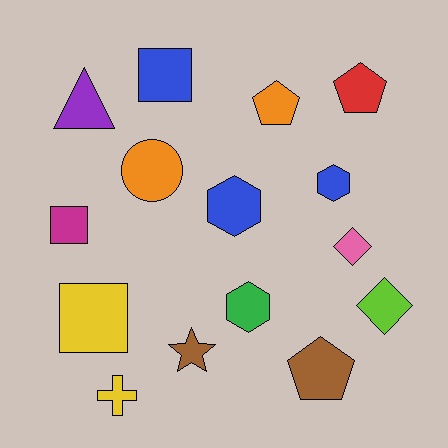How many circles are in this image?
There is 1 circle.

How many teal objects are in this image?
There are no teal objects.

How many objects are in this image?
There are 15 objects.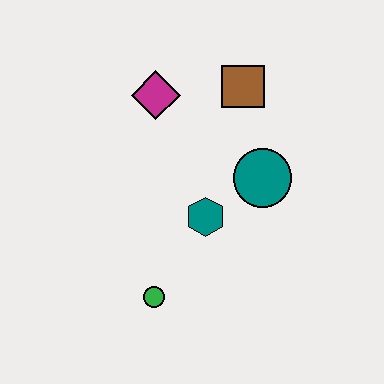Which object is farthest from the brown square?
The green circle is farthest from the brown square.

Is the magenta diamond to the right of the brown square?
No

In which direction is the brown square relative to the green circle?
The brown square is above the green circle.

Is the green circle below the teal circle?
Yes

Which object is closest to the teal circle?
The teal hexagon is closest to the teal circle.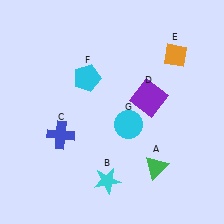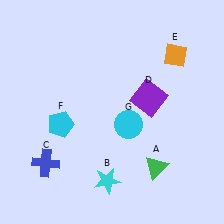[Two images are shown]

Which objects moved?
The objects that moved are: the blue cross (C), the cyan pentagon (F).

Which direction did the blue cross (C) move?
The blue cross (C) moved down.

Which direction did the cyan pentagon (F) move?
The cyan pentagon (F) moved down.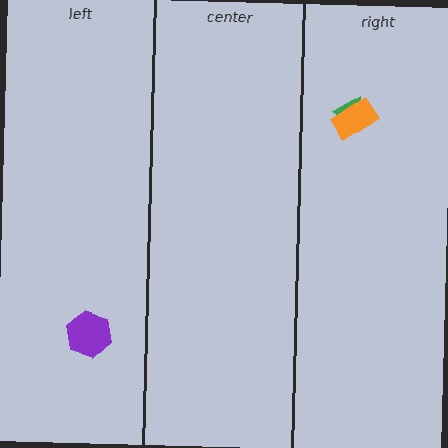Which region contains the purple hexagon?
The left region.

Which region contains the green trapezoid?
The right region.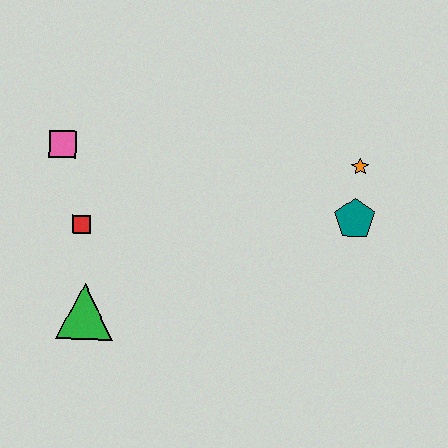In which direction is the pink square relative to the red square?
The pink square is above the red square.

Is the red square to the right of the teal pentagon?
No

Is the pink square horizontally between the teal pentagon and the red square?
No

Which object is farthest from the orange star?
The green triangle is farthest from the orange star.